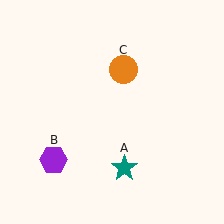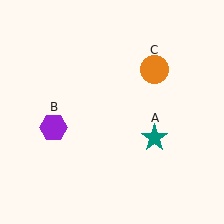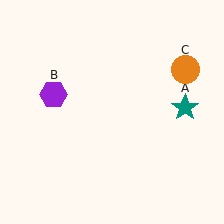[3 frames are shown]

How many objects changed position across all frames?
3 objects changed position: teal star (object A), purple hexagon (object B), orange circle (object C).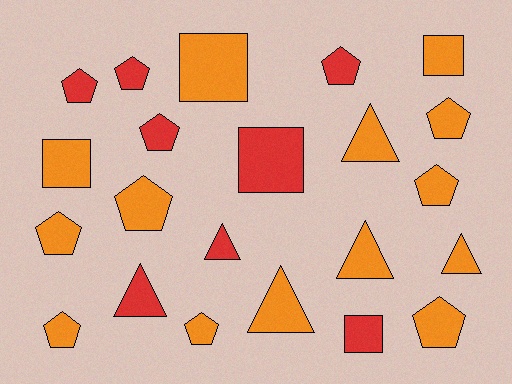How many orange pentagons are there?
There are 7 orange pentagons.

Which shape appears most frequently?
Pentagon, with 11 objects.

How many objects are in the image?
There are 22 objects.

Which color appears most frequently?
Orange, with 14 objects.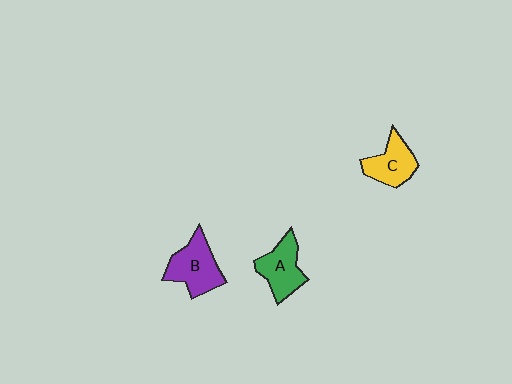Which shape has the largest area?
Shape B (purple).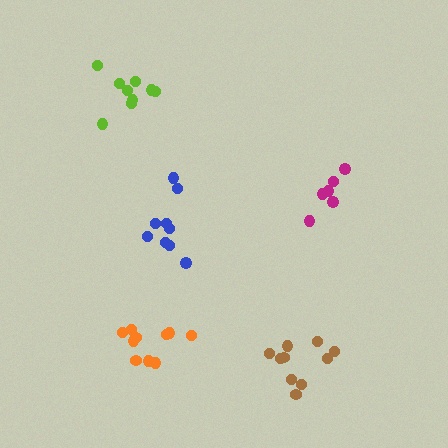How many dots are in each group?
Group 1: 9 dots, Group 2: 10 dots, Group 3: 6 dots, Group 4: 10 dots, Group 5: 9 dots (44 total).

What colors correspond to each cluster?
The clusters are colored: blue, brown, magenta, orange, lime.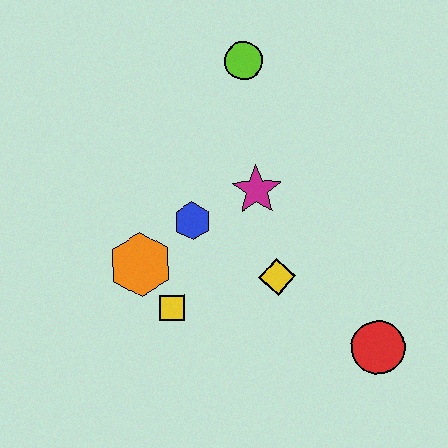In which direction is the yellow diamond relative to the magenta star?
The yellow diamond is below the magenta star.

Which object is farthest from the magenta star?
The red circle is farthest from the magenta star.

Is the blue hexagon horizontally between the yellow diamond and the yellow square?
Yes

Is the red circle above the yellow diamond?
No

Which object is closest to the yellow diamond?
The magenta star is closest to the yellow diamond.